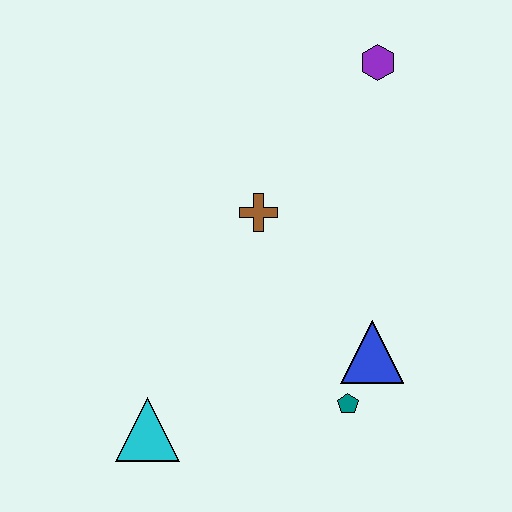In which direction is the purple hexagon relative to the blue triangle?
The purple hexagon is above the blue triangle.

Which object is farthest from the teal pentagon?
The purple hexagon is farthest from the teal pentagon.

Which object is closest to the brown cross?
The blue triangle is closest to the brown cross.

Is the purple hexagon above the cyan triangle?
Yes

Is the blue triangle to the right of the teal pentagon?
Yes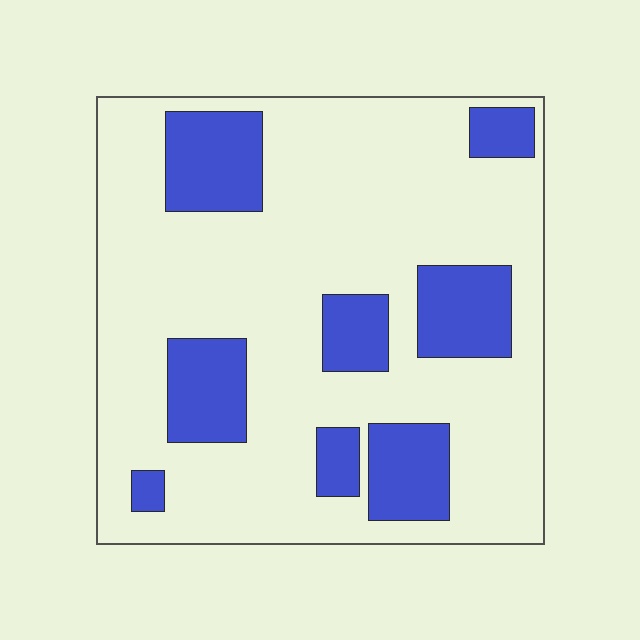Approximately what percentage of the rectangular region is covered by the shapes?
Approximately 25%.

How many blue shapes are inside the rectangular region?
8.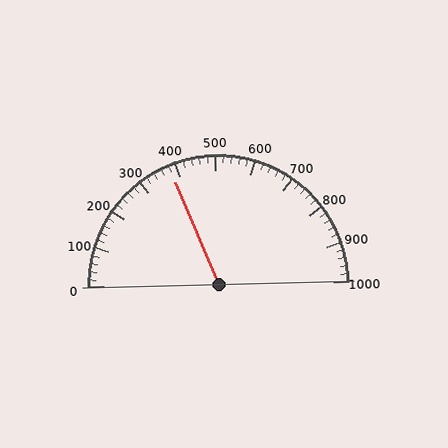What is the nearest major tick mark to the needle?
The nearest major tick mark is 400.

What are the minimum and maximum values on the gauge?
The gauge ranges from 0 to 1000.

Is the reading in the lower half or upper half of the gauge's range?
The reading is in the lower half of the range (0 to 1000).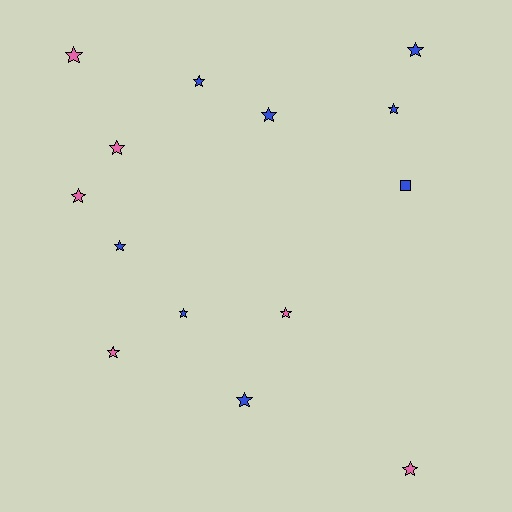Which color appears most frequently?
Blue, with 8 objects.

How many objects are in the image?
There are 14 objects.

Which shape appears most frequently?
Star, with 13 objects.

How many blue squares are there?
There is 1 blue square.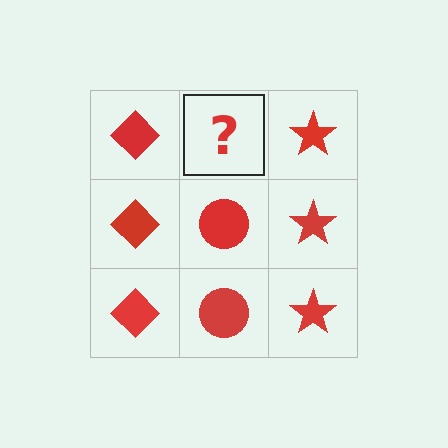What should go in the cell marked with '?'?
The missing cell should contain a red circle.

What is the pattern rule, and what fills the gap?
The rule is that each column has a consistent shape. The gap should be filled with a red circle.